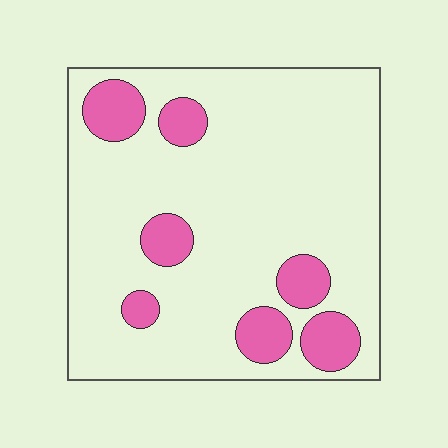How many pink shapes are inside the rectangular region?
7.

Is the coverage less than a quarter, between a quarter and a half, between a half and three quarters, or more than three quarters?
Less than a quarter.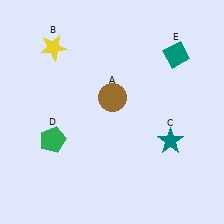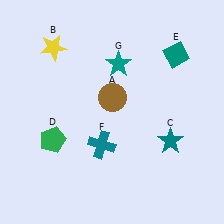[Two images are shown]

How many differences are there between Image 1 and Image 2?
There are 2 differences between the two images.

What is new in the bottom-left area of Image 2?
A teal cross (F) was added in the bottom-left area of Image 2.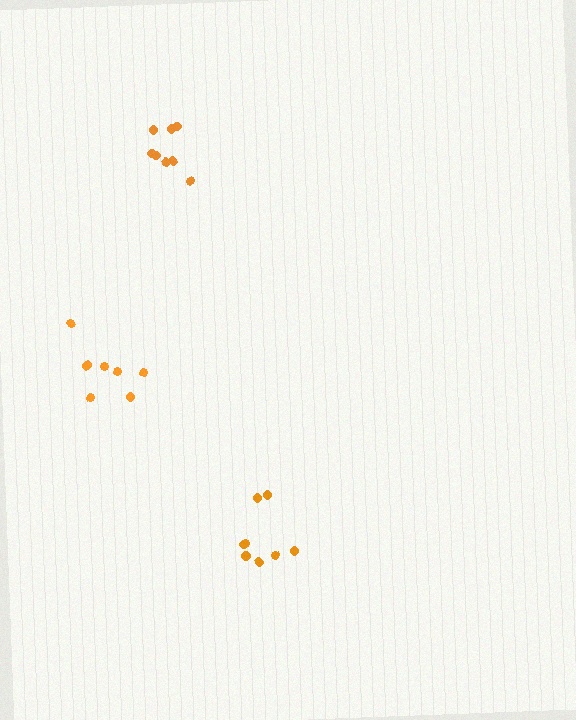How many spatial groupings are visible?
There are 3 spatial groupings.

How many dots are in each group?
Group 1: 8 dots, Group 2: 7 dots, Group 3: 8 dots (23 total).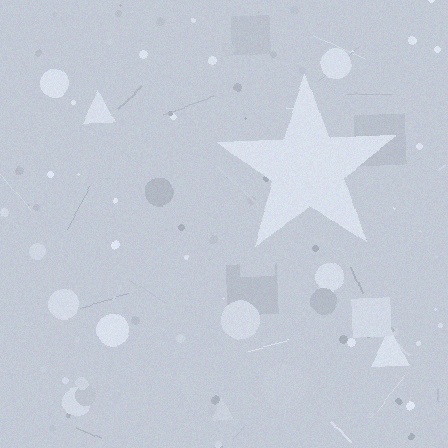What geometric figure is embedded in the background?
A star is embedded in the background.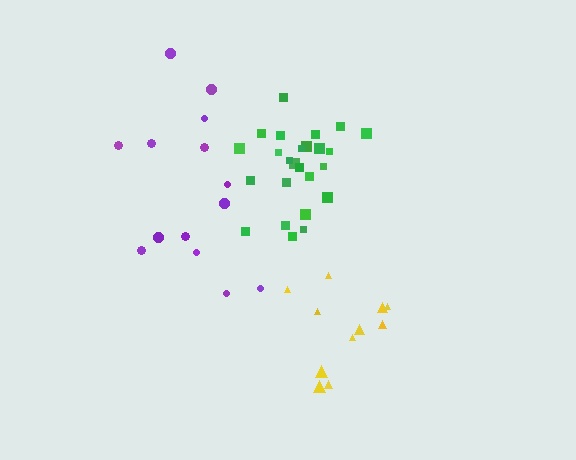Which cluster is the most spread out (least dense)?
Purple.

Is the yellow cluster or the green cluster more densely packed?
Green.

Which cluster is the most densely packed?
Green.